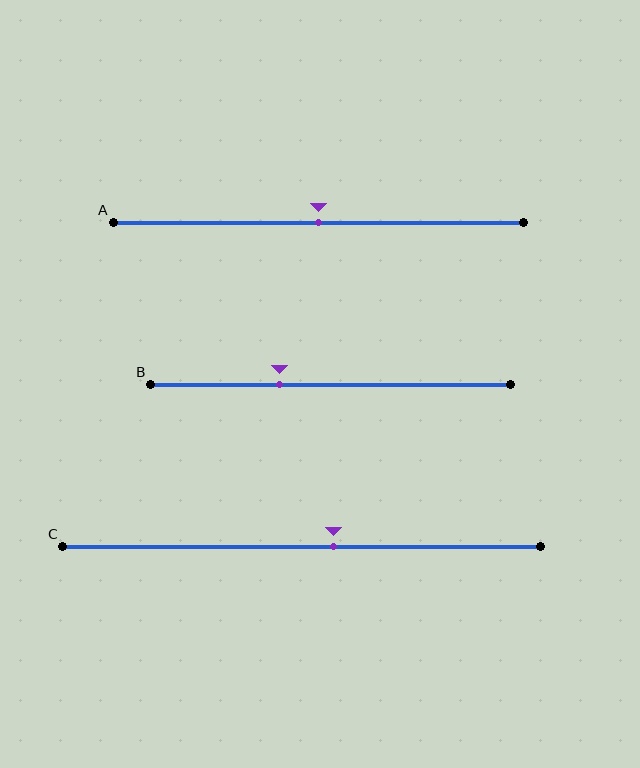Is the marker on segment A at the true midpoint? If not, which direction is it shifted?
Yes, the marker on segment A is at the true midpoint.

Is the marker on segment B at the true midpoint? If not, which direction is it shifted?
No, the marker on segment B is shifted to the left by about 14% of the segment length.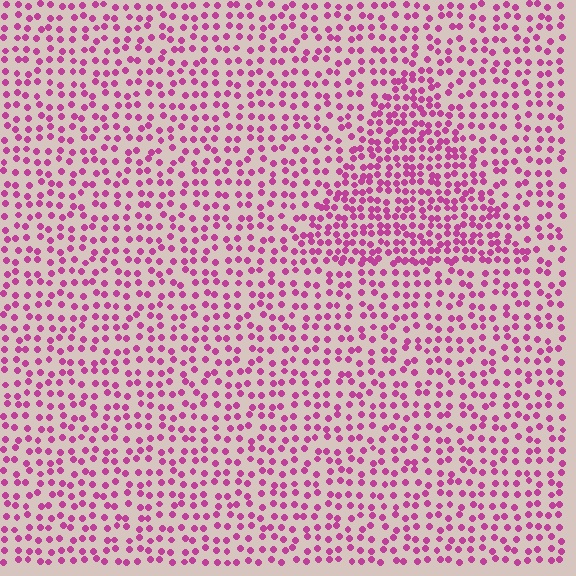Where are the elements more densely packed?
The elements are more densely packed inside the triangle boundary.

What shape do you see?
I see a triangle.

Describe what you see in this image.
The image contains small magenta elements arranged at two different densities. A triangle-shaped region is visible where the elements are more densely packed than the surrounding area.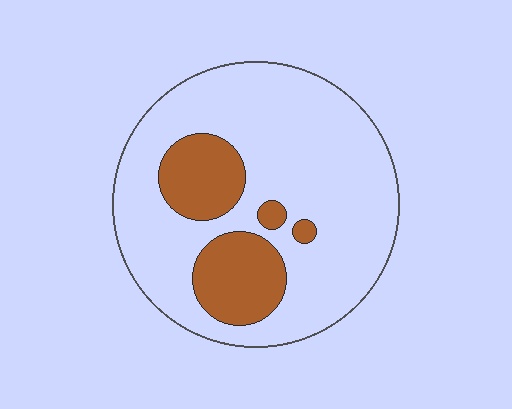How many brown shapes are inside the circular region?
4.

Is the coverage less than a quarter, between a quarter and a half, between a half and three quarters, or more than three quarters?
Less than a quarter.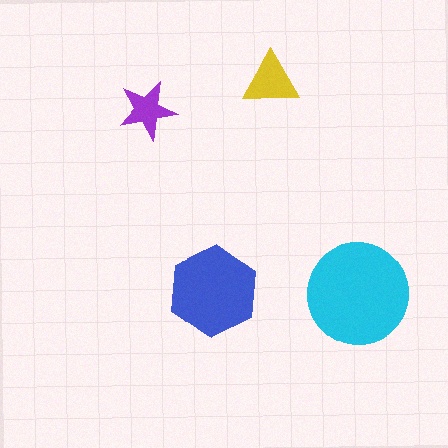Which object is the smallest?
The purple star.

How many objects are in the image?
There are 4 objects in the image.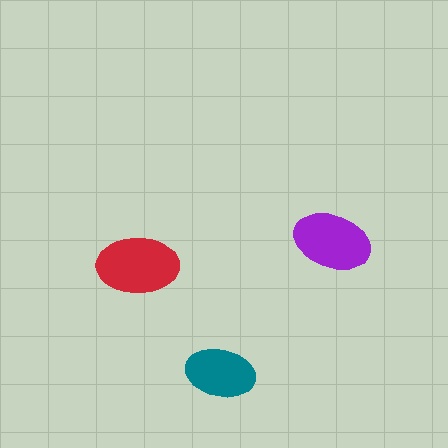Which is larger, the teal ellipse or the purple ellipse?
The purple one.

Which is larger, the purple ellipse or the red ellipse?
The red one.